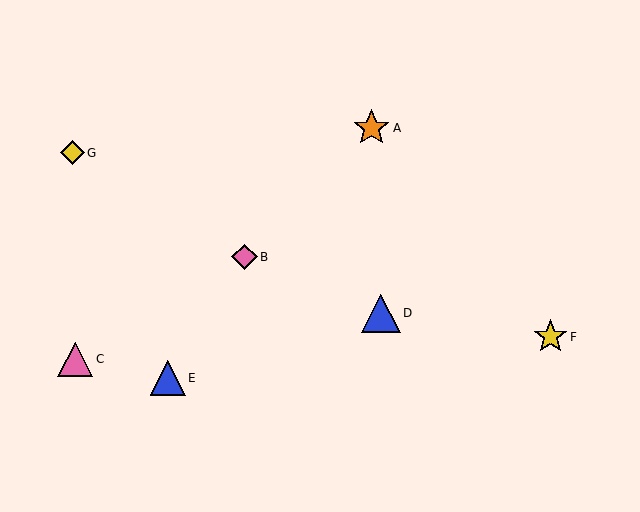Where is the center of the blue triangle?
The center of the blue triangle is at (168, 378).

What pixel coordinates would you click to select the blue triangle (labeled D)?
Click at (381, 314) to select the blue triangle D.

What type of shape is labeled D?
Shape D is a blue triangle.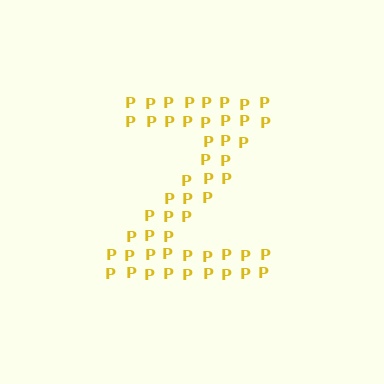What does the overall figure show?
The overall figure shows the letter Z.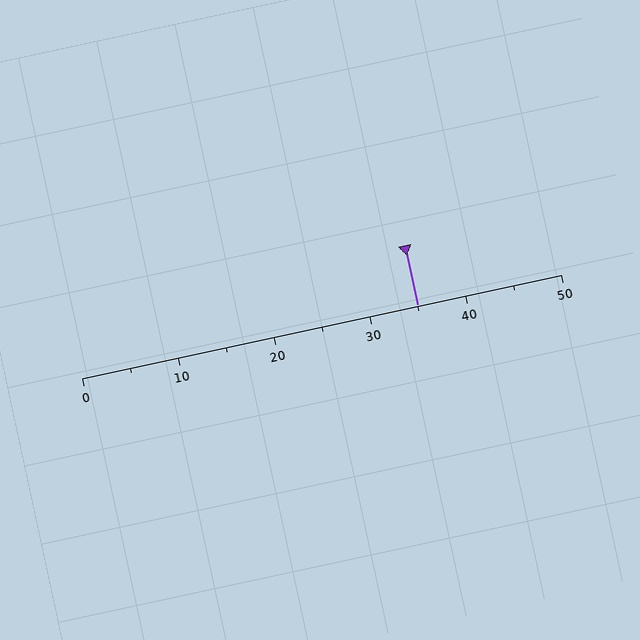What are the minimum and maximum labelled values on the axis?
The axis runs from 0 to 50.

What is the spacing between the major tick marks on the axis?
The major ticks are spaced 10 apart.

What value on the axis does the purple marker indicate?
The marker indicates approximately 35.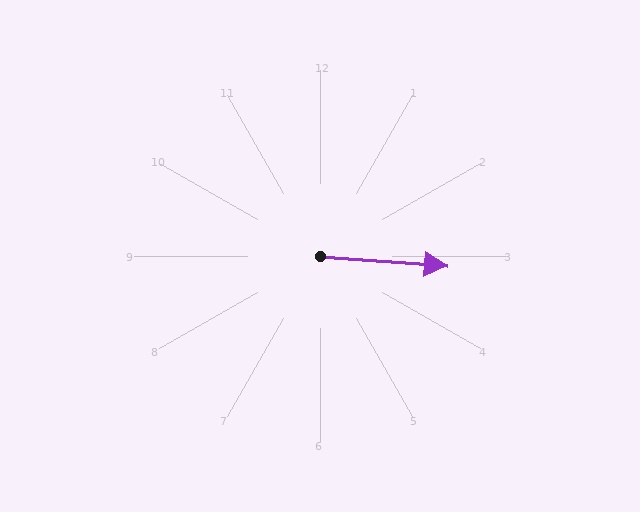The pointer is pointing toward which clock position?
Roughly 3 o'clock.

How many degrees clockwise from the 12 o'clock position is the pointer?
Approximately 94 degrees.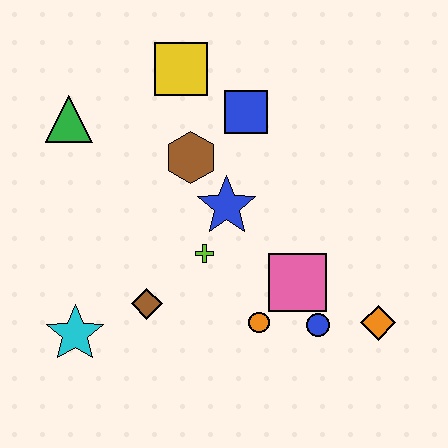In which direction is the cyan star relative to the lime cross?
The cyan star is to the left of the lime cross.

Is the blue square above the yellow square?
No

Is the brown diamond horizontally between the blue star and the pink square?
No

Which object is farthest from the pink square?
The green triangle is farthest from the pink square.